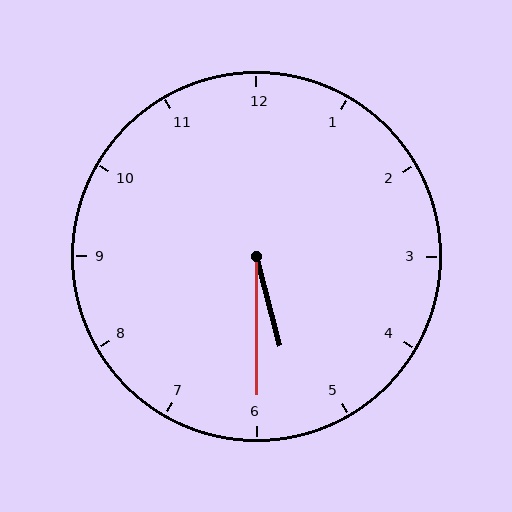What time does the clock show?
5:30.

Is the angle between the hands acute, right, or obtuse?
It is acute.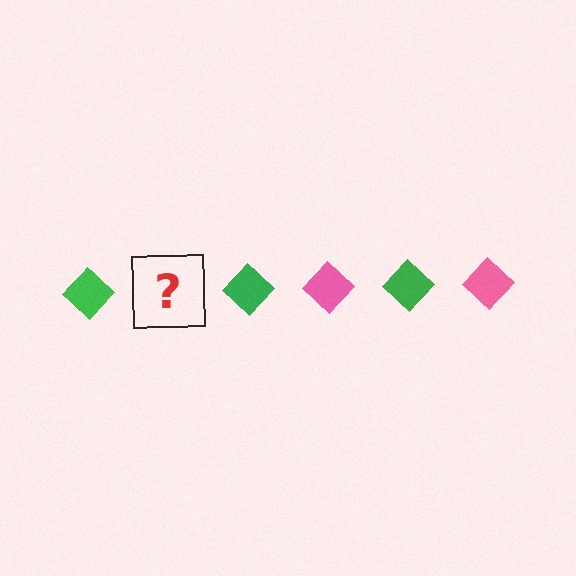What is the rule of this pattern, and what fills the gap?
The rule is that the pattern cycles through green, pink diamonds. The gap should be filled with a pink diamond.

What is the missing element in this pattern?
The missing element is a pink diamond.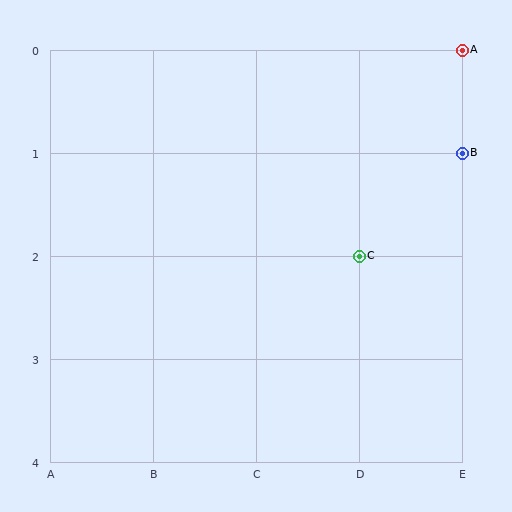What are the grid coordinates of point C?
Point C is at grid coordinates (D, 2).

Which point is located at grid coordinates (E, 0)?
Point A is at (E, 0).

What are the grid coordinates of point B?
Point B is at grid coordinates (E, 1).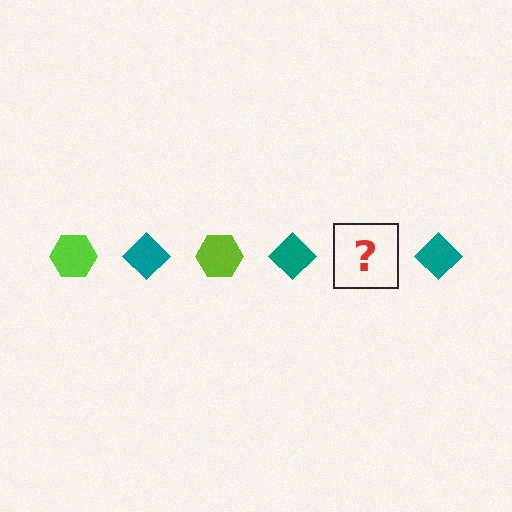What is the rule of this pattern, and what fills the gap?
The rule is that the pattern alternates between lime hexagon and teal diamond. The gap should be filled with a lime hexagon.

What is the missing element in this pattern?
The missing element is a lime hexagon.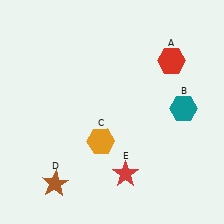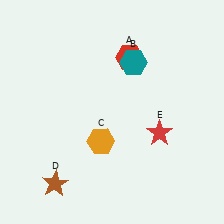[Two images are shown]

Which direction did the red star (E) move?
The red star (E) moved up.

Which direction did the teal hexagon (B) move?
The teal hexagon (B) moved left.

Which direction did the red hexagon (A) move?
The red hexagon (A) moved left.